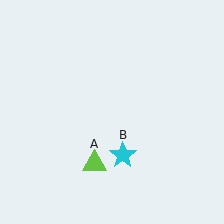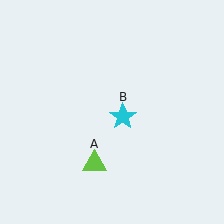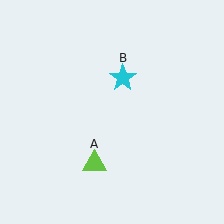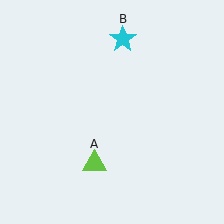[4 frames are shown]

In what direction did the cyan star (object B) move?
The cyan star (object B) moved up.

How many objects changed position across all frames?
1 object changed position: cyan star (object B).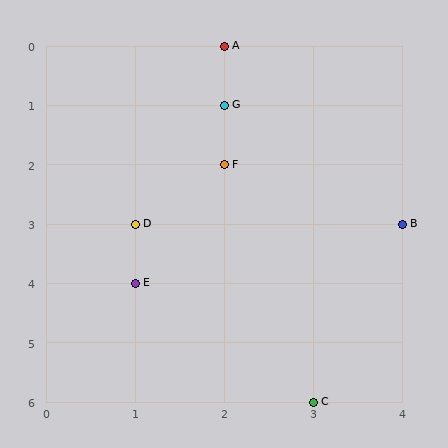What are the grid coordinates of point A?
Point A is at grid coordinates (2, 0).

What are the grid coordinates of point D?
Point D is at grid coordinates (1, 3).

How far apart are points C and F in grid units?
Points C and F are 1 column and 4 rows apart (about 4.1 grid units diagonally).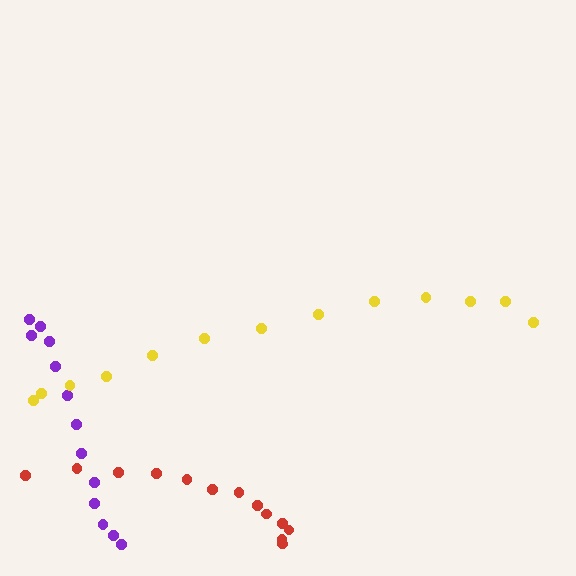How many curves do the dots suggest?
There are 3 distinct paths.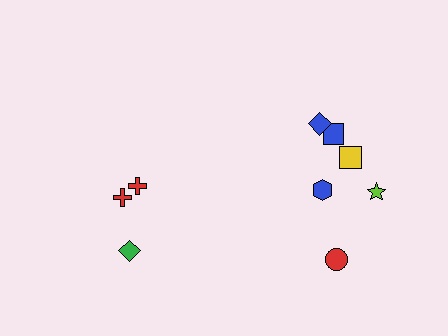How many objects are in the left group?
There are 3 objects.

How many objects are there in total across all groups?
There are 9 objects.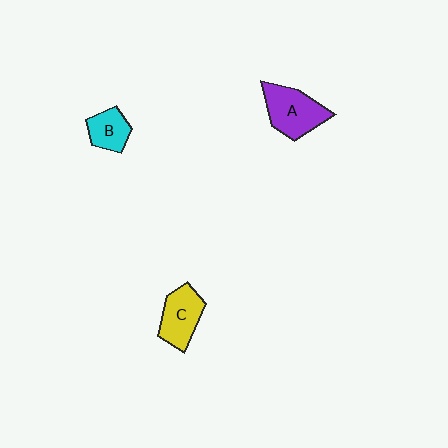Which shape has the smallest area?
Shape B (cyan).